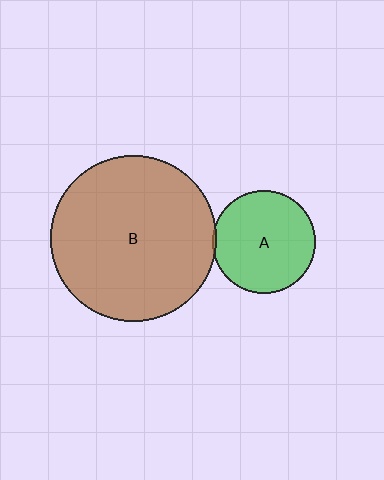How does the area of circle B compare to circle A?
Approximately 2.6 times.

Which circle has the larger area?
Circle B (brown).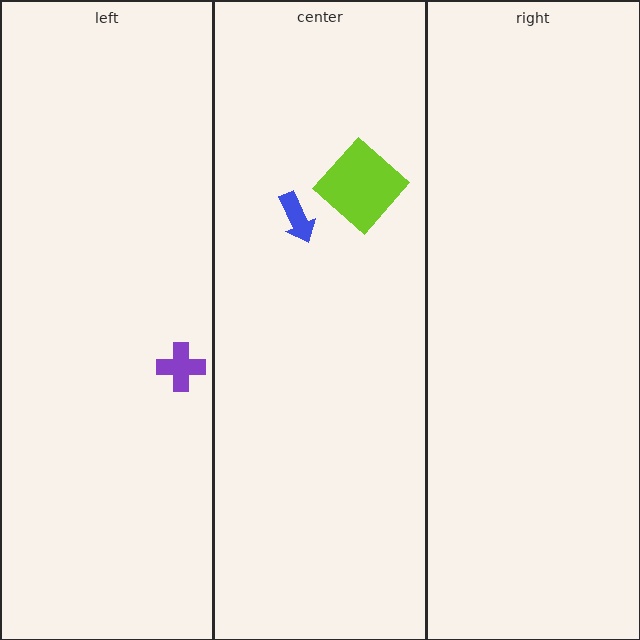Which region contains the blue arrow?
The center region.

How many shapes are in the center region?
2.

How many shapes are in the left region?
1.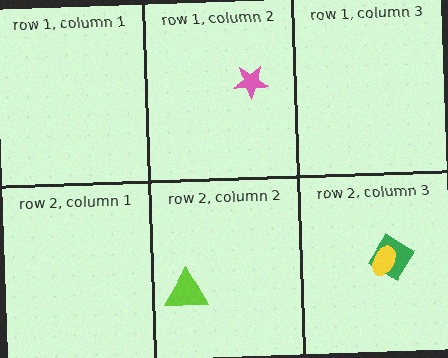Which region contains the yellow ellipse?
The row 2, column 3 region.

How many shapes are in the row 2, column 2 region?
1.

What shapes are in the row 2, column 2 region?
The lime triangle.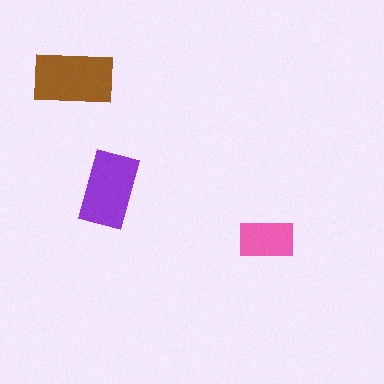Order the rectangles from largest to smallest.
the brown one, the purple one, the pink one.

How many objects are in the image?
There are 3 objects in the image.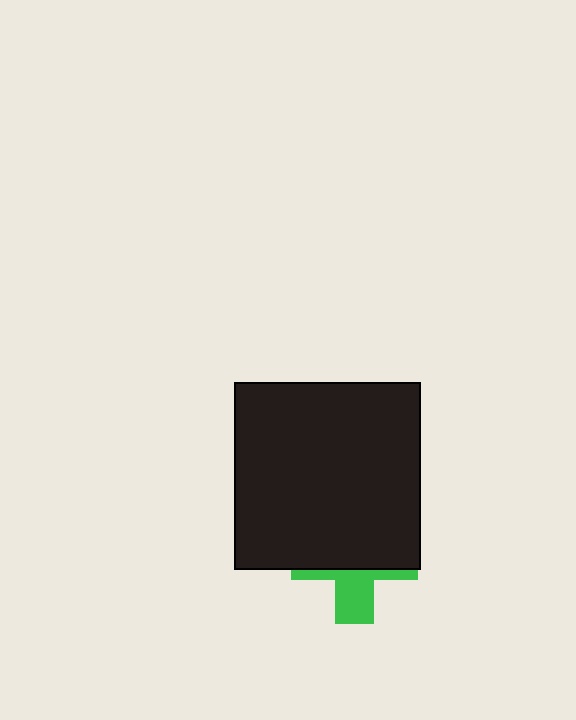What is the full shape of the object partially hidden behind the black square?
The partially hidden object is a green cross.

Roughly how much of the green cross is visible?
A small part of it is visible (roughly 36%).